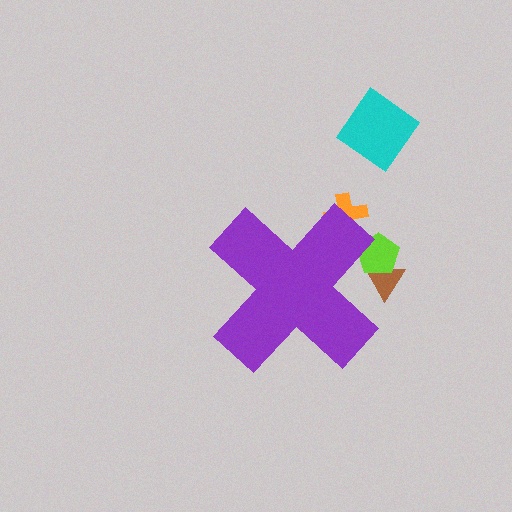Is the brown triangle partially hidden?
Yes, the brown triangle is partially hidden behind the purple cross.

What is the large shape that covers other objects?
A purple cross.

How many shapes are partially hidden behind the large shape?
3 shapes are partially hidden.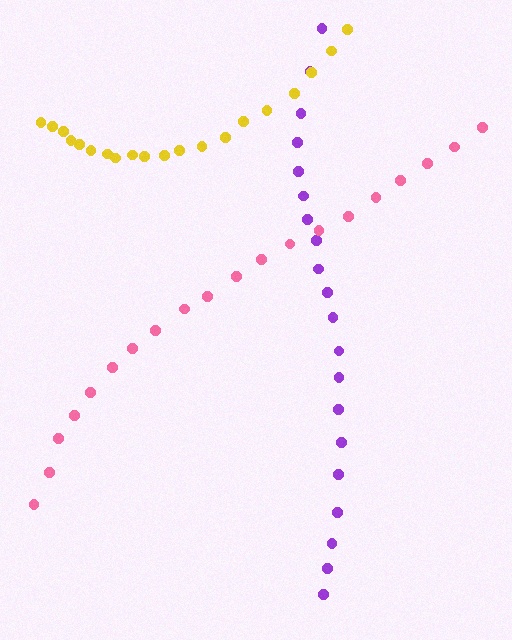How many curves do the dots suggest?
There are 3 distinct paths.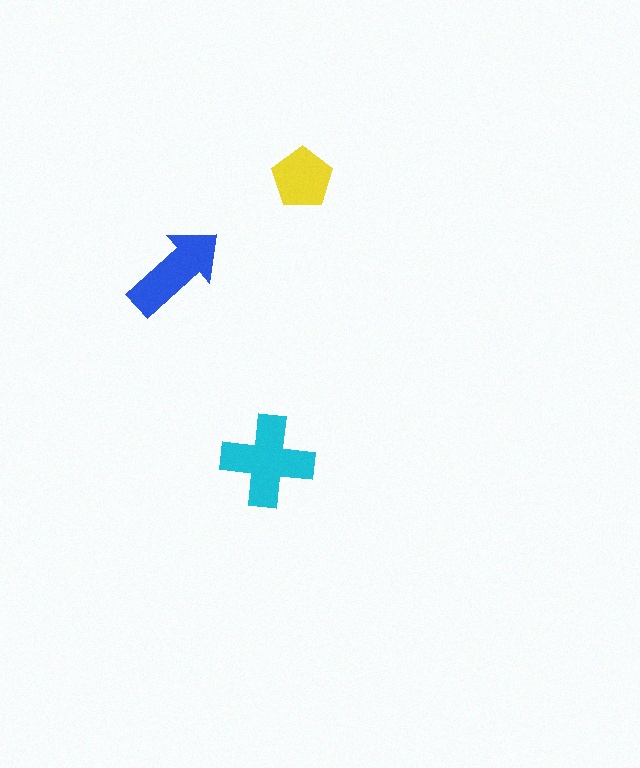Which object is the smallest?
The yellow pentagon.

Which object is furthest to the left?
The blue arrow is leftmost.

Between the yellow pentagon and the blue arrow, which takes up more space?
The blue arrow.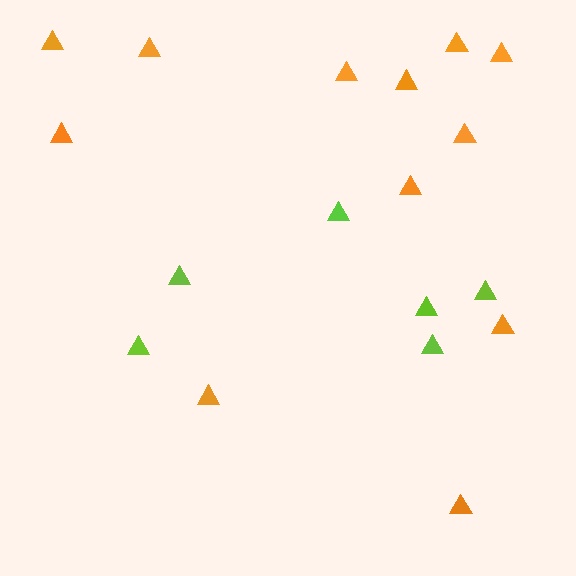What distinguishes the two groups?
There are 2 groups: one group of orange triangles (12) and one group of lime triangles (6).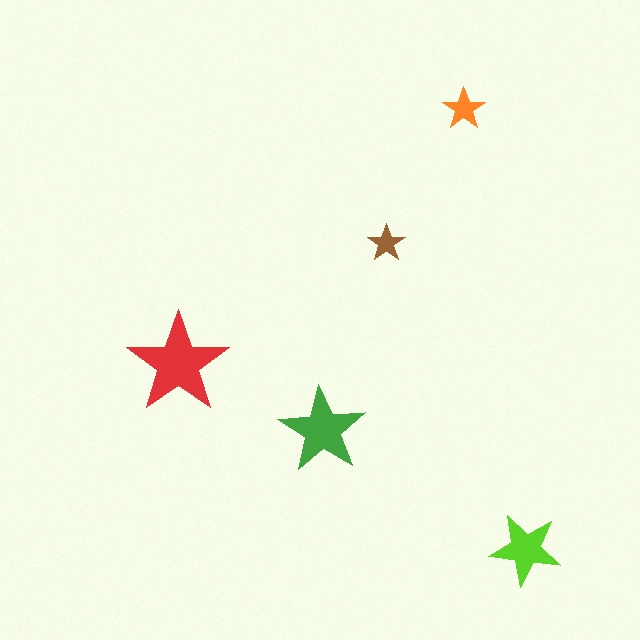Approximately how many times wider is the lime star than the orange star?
About 1.5 times wider.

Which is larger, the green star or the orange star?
The green one.